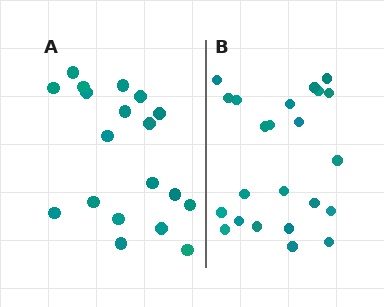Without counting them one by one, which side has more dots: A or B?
Region B (the right region) has more dots.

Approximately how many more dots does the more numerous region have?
Region B has about 4 more dots than region A.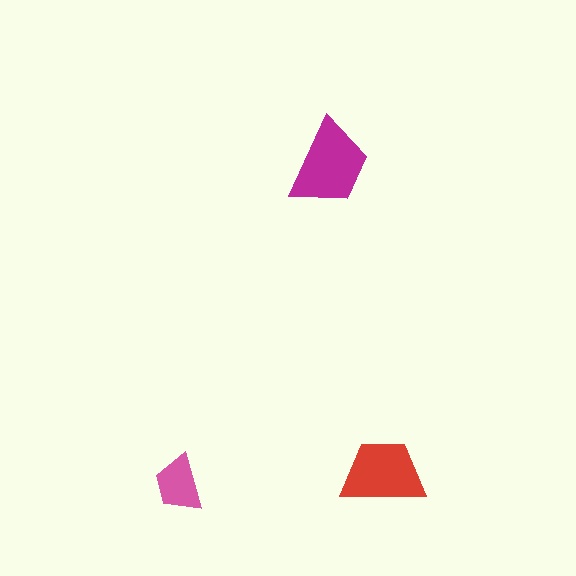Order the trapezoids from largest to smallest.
the magenta one, the red one, the pink one.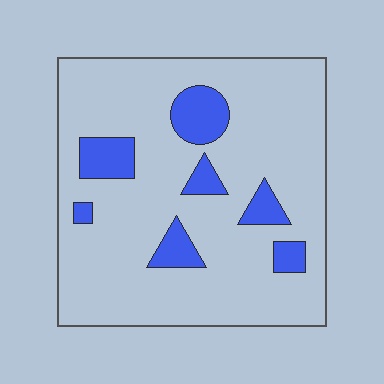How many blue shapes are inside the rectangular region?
7.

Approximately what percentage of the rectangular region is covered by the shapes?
Approximately 15%.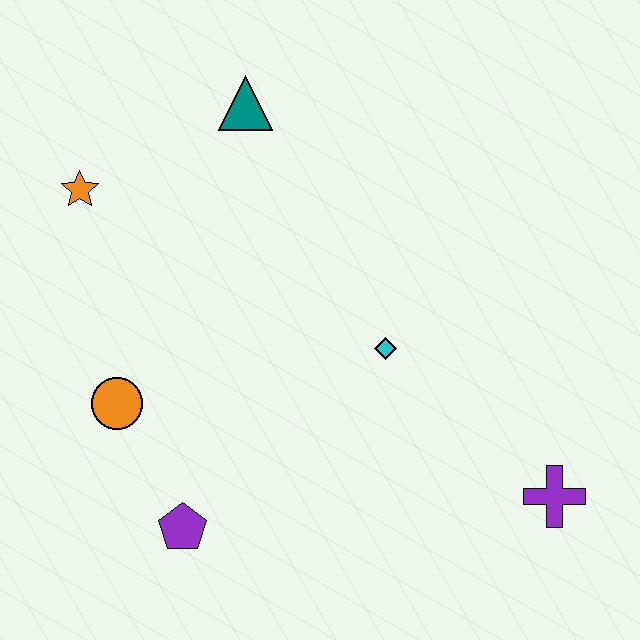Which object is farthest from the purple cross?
The orange star is farthest from the purple cross.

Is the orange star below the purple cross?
No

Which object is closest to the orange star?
The teal triangle is closest to the orange star.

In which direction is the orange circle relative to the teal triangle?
The orange circle is below the teal triangle.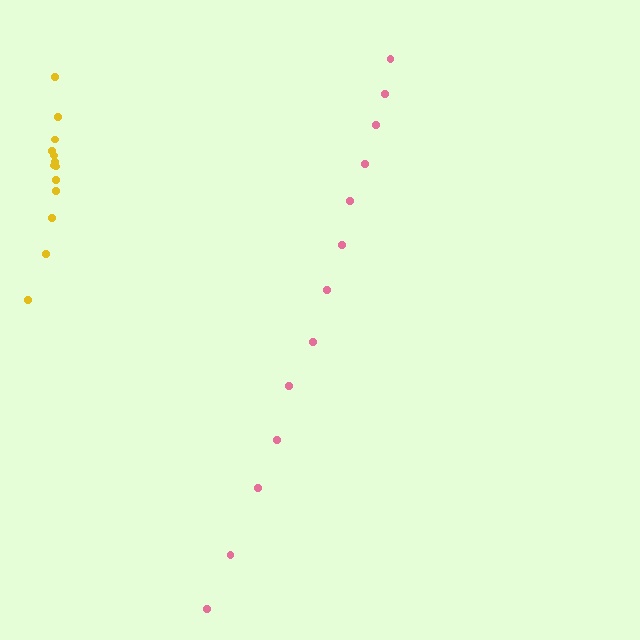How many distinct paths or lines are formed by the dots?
There are 2 distinct paths.